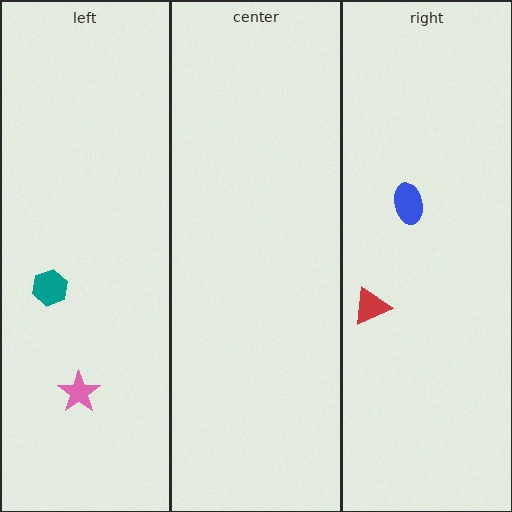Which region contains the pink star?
The left region.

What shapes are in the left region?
The pink star, the teal hexagon.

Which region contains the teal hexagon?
The left region.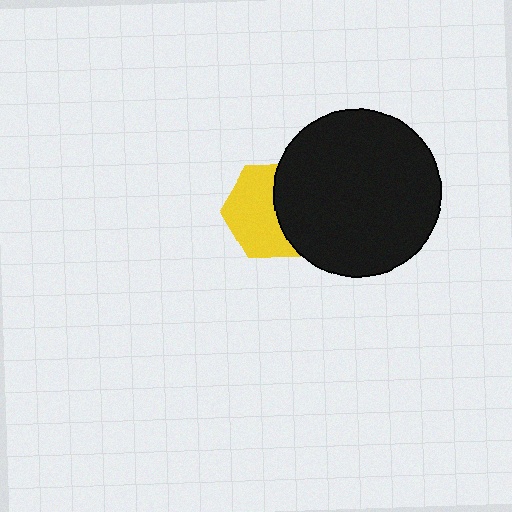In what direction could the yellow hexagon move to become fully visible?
The yellow hexagon could move left. That would shift it out from behind the black circle entirely.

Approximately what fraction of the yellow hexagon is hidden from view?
Roughly 42% of the yellow hexagon is hidden behind the black circle.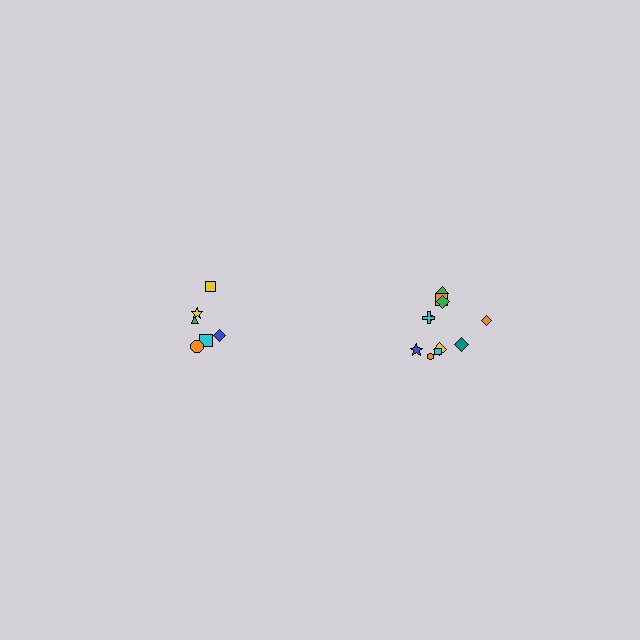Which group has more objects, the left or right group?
The right group.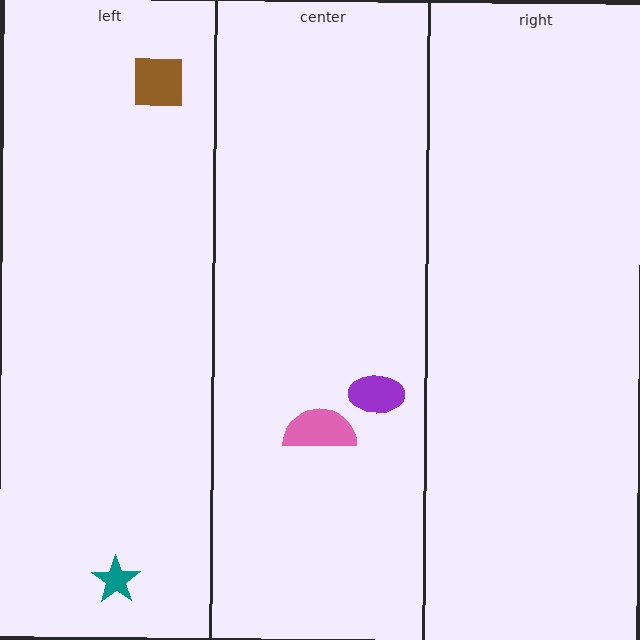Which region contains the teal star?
The left region.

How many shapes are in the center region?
2.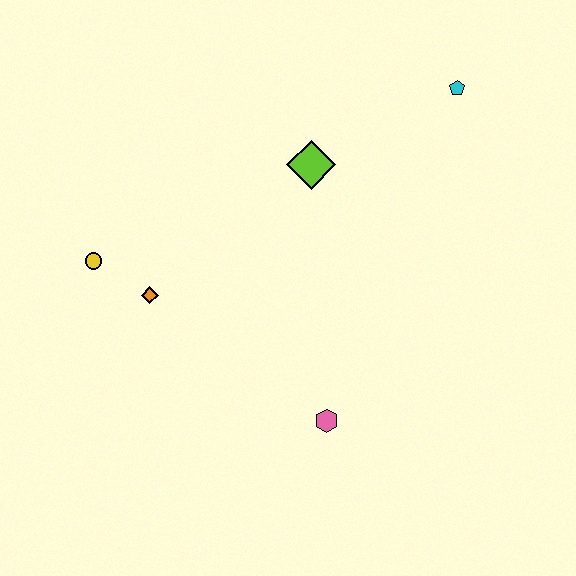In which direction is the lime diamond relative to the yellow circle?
The lime diamond is to the right of the yellow circle.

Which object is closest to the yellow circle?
The orange diamond is closest to the yellow circle.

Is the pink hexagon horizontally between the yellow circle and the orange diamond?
No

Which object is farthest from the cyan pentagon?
The yellow circle is farthest from the cyan pentagon.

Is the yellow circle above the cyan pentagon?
No